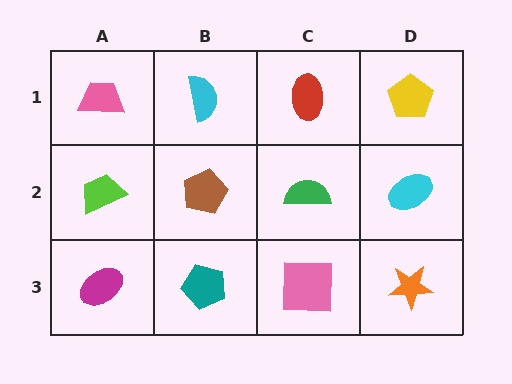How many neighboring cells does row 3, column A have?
2.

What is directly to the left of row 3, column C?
A teal pentagon.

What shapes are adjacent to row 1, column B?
A brown pentagon (row 2, column B), a pink trapezoid (row 1, column A), a red ellipse (row 1, column C).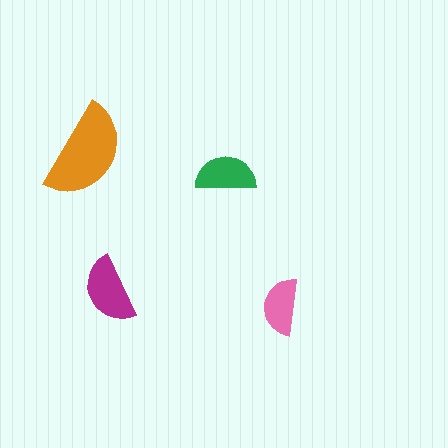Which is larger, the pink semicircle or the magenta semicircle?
The magenta one.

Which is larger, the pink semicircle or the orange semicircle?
The orange one.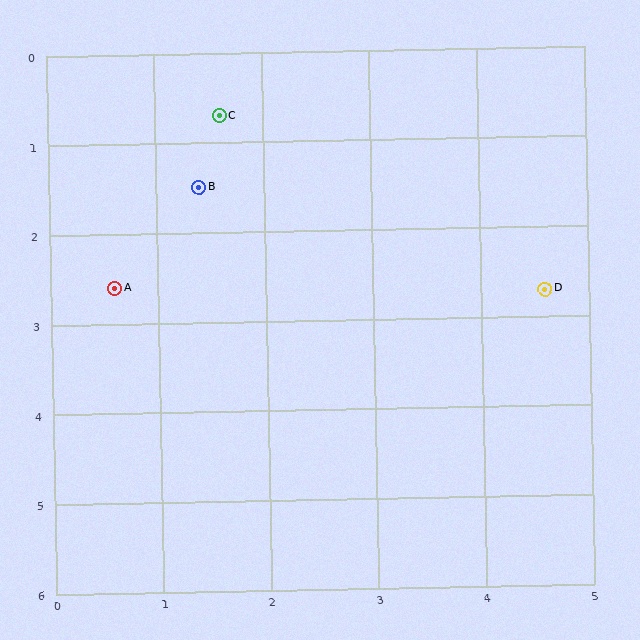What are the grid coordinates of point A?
Point A is at approximately (0.6, 2.6).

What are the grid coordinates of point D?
Point D is at approximately (4.6, 2.7).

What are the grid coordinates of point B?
Point B is at approximately (1.4, 1.5).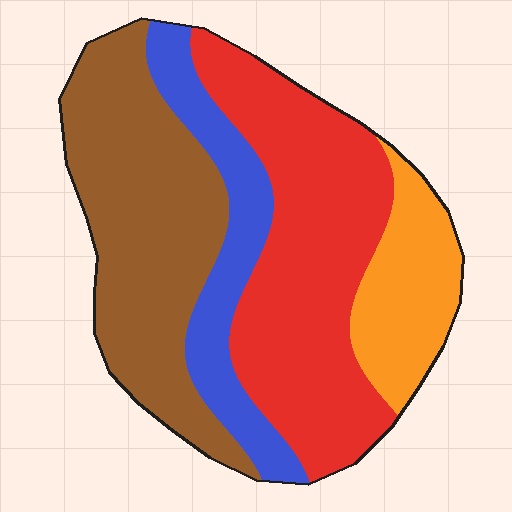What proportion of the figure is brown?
Brown covers 33% of the figure.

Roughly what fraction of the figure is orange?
Orange takes up less than a sixth of the figure.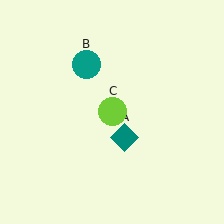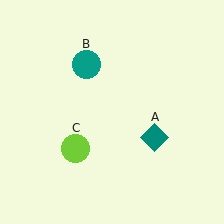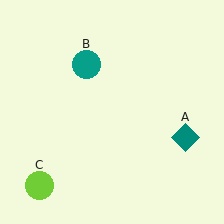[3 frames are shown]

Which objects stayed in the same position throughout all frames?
Teal circle (object B) remained stationary.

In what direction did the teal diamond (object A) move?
The teal diamond (object A) moved right.